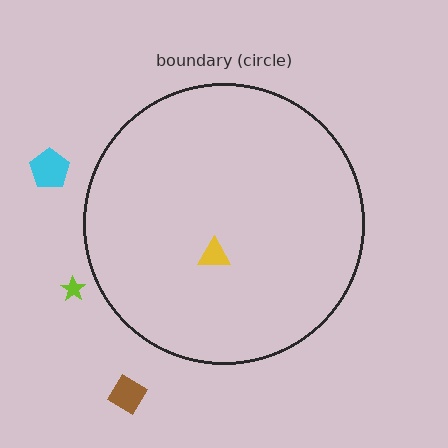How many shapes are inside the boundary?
1 inside, 3 outside.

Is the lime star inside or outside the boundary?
Outside.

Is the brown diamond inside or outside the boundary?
Outside.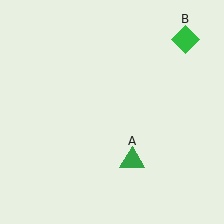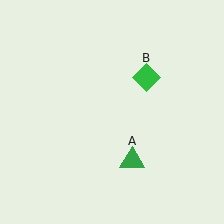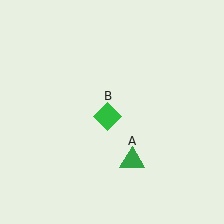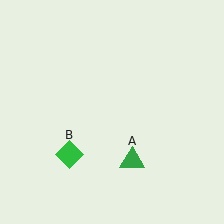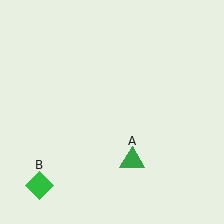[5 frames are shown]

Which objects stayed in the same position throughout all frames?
Green triangle (object A) remained stationary.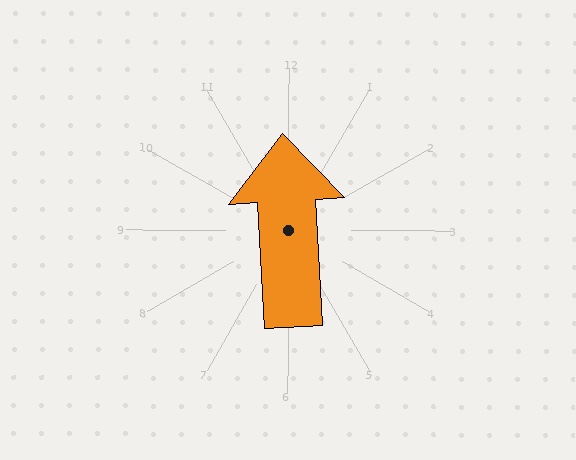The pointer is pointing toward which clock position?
Roughly 12 o'clock.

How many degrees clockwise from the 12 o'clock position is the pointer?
Approximately 357 degrees.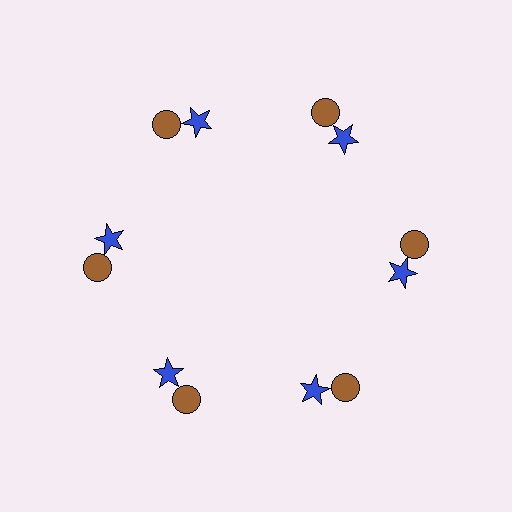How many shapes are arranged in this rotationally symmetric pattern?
There are 12 shapes, arranged in 6 groups of 2.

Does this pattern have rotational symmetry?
Yes, this pattern has 6-fold rotational symmetry. It looks the same after rotating 60 degrees around the center.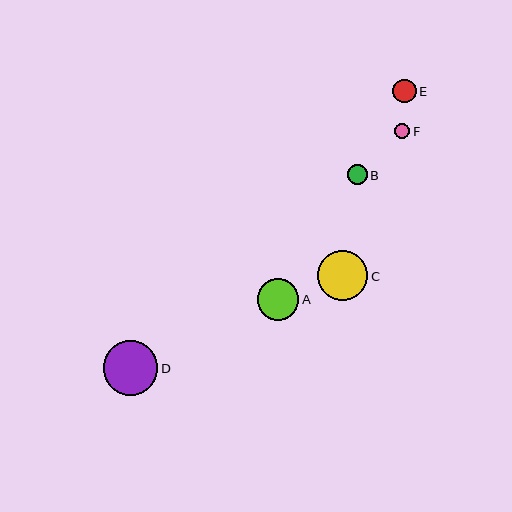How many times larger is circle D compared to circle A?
Circle D is approximately 1.3 times the size of circle A.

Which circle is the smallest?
Circle F is the smallest with a size of approximately 15 pixels.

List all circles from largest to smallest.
From largest to smallest: D, C, A, E, B, F.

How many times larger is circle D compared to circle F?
Circle D is approximately 3.6 times the size of circle F.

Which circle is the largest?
Circle D is the largest with a size of approximately 55 pixels.